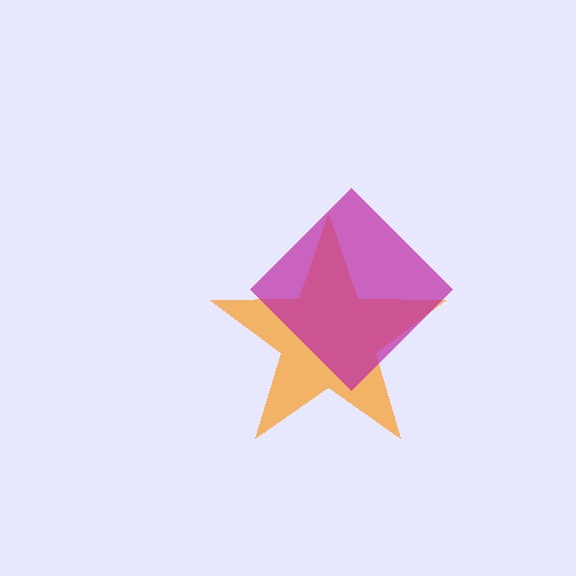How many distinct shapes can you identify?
There are 2 distinct shapes: an orange star, a magenta diamond.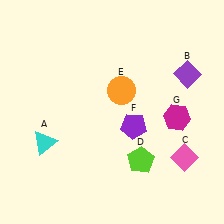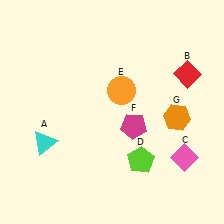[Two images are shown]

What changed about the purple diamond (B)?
In Image 1, B is purple. In Image 2, it changed to red.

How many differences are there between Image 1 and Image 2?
There are 3 differences between the two images.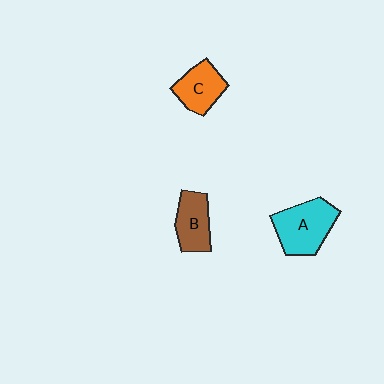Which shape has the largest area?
Shape A (cyan).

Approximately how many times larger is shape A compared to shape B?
Approximately 1.4 times.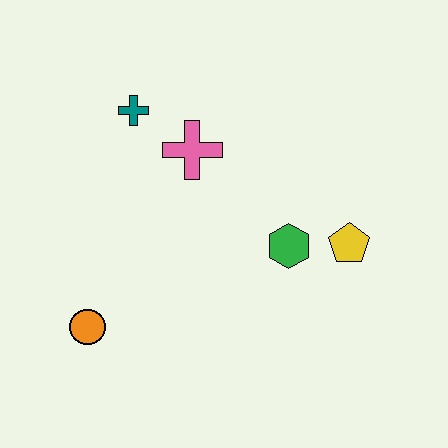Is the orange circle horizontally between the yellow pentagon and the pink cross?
No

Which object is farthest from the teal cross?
The yellow pentagon is farthest from the teal cross.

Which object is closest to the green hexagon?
The yellow pentagon is closest to the green hexagon.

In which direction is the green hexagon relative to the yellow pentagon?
The green hexagon is to the left of the yellow pentagon.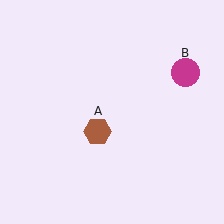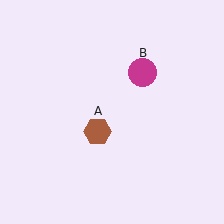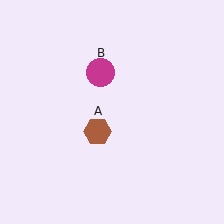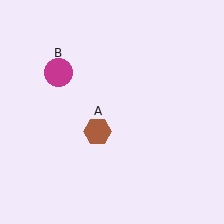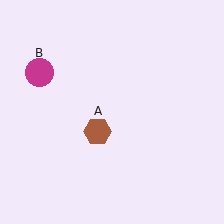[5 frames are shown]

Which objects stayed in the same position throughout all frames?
Brown hexagon (object A) remained stationary.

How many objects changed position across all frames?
1 object changed position: magenta circle (object B).